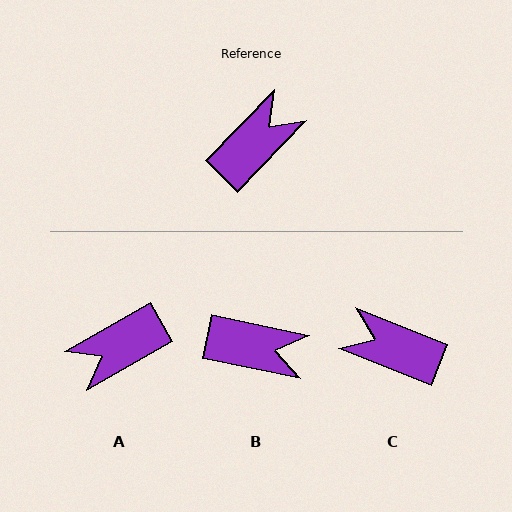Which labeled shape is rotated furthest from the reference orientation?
A, about 163 degrees away.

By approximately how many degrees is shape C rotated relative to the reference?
Approximately 112 degrees counter-clockwise.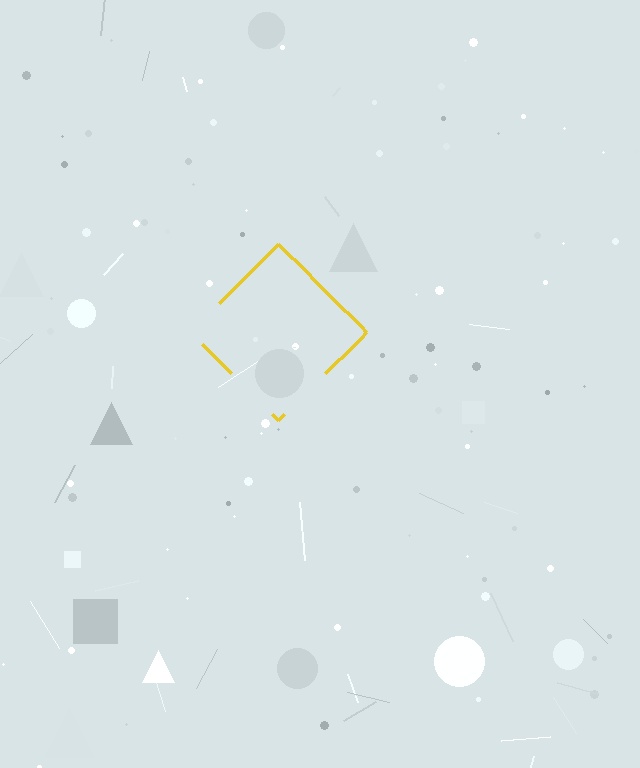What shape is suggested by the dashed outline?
The dashed outline suggests a diamond.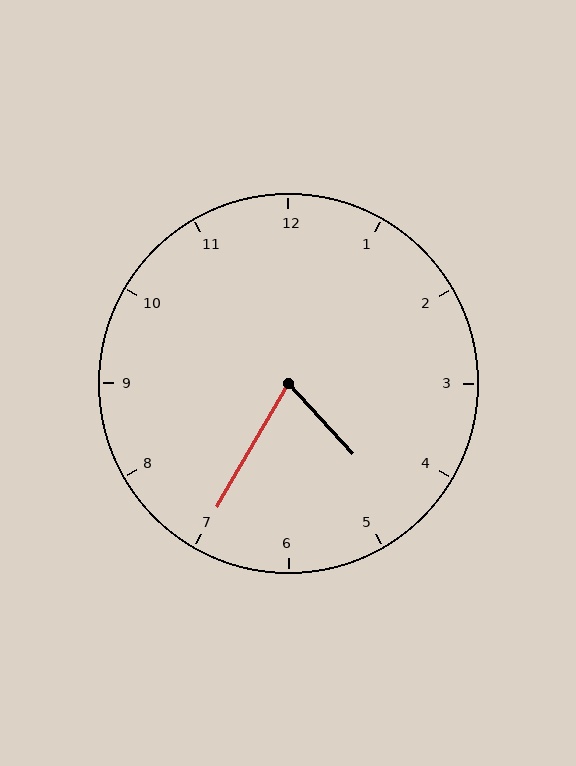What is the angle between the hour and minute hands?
Approximately 72 degrees.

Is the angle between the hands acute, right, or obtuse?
It is acute.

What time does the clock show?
4:35.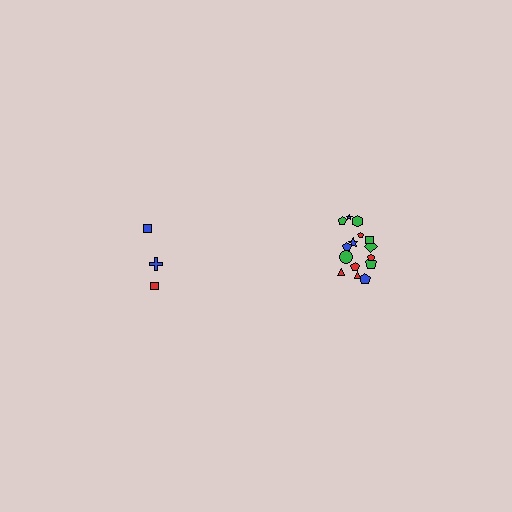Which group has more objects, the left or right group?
The right group.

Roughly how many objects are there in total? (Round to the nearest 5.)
Roughly 20 objects in total.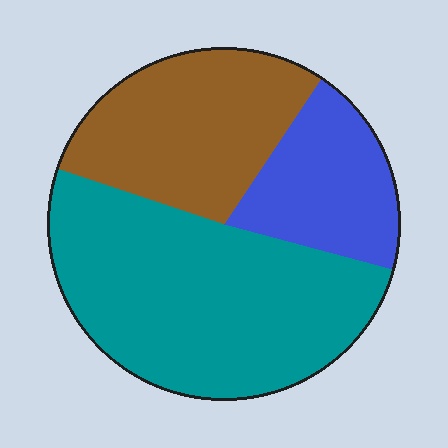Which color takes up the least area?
Blue, at roughly 20%.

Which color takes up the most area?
Teal, at roughly 50%.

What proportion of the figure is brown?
Brown covers about 30% of the figure.